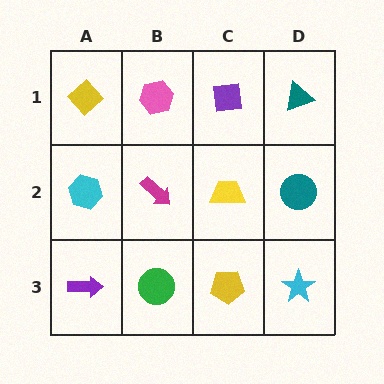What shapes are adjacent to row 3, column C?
A yellow trapezoid (row 2, column C), a green circle (row 3, column B), a cyan star (row 3, column D).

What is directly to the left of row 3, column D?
A yellow pentagon.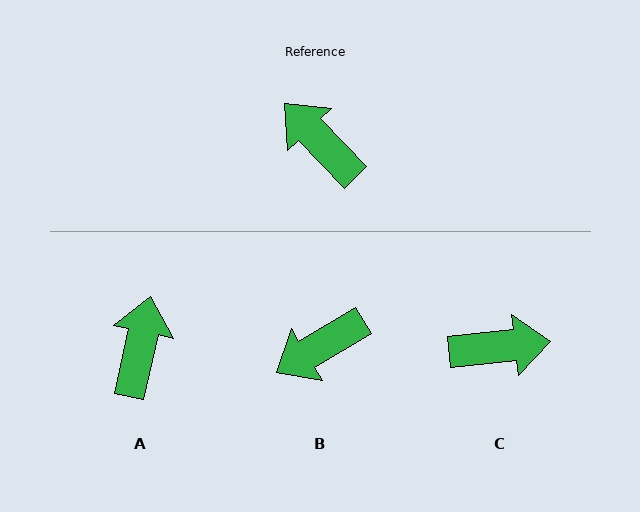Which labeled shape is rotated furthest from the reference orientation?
C, about 128 degrees away.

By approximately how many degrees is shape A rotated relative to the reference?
Approximately 56 degrees clockwise.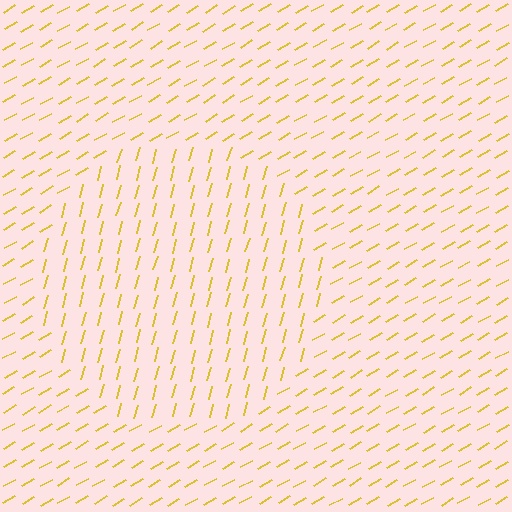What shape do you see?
I see a circle.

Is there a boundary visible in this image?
Yes, there is a texture boundary formed by a change in line orientation.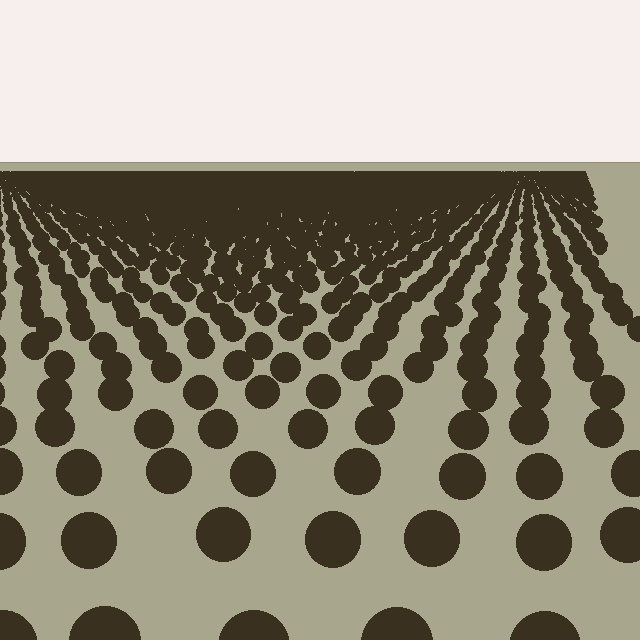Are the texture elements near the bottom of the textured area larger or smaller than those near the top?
Larger. Near the bottom, elements are closer to the viewer and appear at a bigger on-screen size.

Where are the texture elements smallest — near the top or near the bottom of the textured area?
Near the top.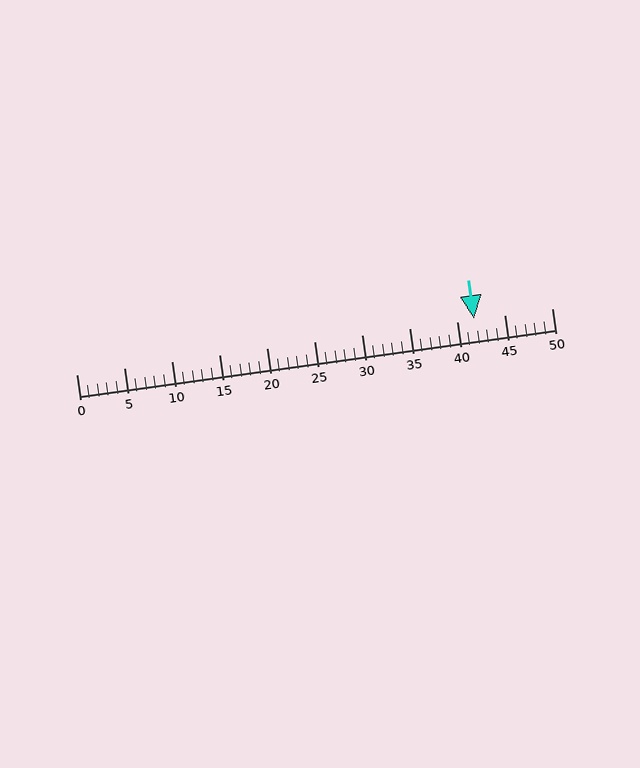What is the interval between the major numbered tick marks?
The major tick marks are spaced 5 units apart.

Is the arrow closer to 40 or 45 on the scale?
The arrow is closer to 40.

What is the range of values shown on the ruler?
The ruler shows values from 0 to 50.